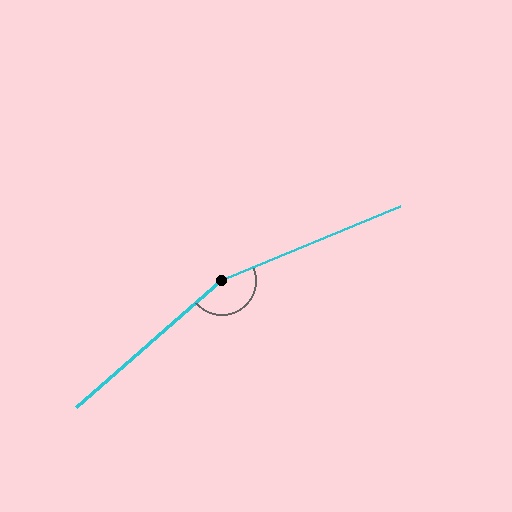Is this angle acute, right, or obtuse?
It is obtuse.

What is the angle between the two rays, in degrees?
Approximately 161 degrees.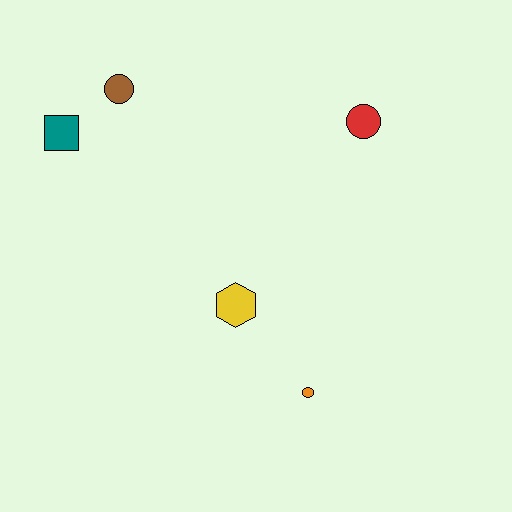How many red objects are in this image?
There is 1 red object.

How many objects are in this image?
There are 5 objects.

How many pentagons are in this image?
There are no pentagons.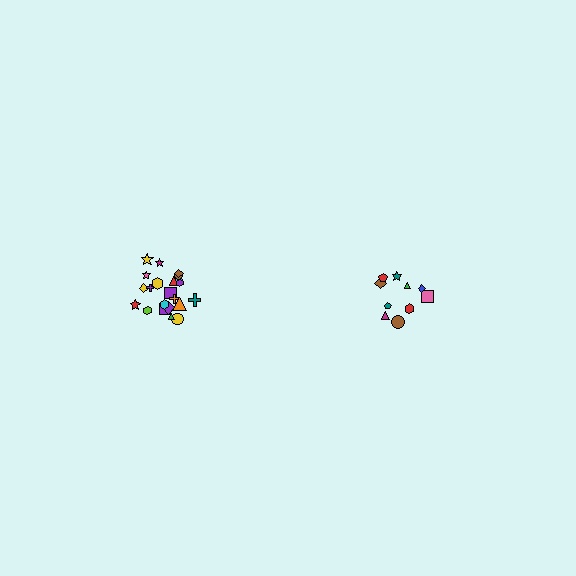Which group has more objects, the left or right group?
The left group.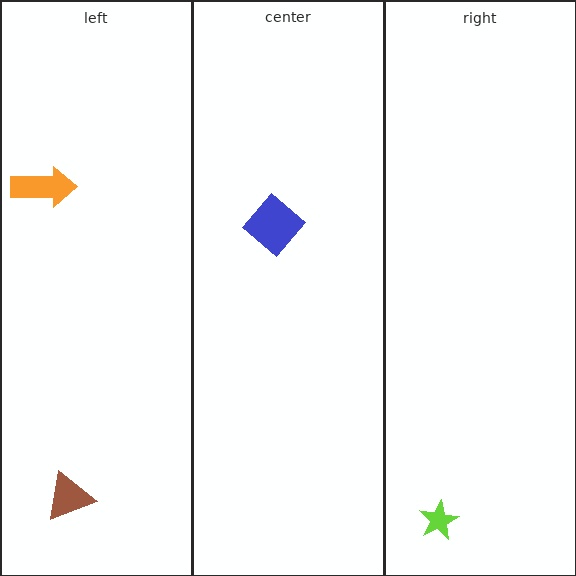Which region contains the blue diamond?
The center region.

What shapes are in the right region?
The lime star.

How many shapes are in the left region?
2.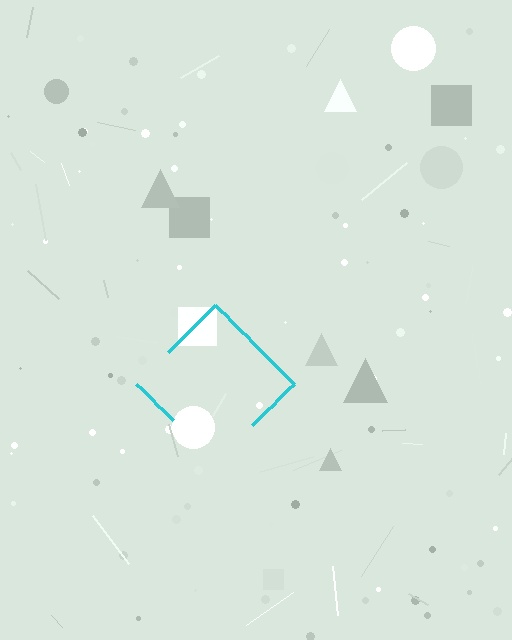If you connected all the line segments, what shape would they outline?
They would outline a diamond.